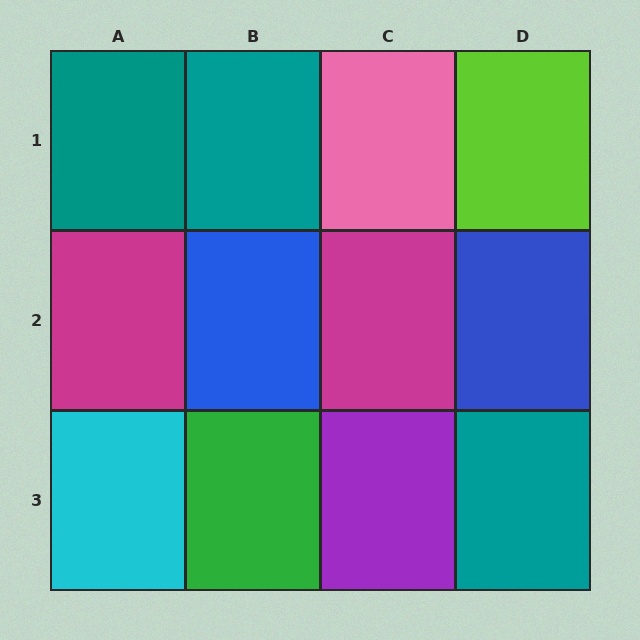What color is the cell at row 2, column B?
Blue.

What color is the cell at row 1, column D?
Lime.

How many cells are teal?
3 cells are teal.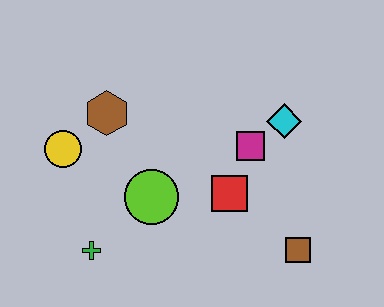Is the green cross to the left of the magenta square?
Yes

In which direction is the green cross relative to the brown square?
The green cross is to the left of the brown square.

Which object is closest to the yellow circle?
The brown hexagon is closest to the yellow circle.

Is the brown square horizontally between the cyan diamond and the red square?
No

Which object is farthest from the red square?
The yellow circle is farthest from the red square.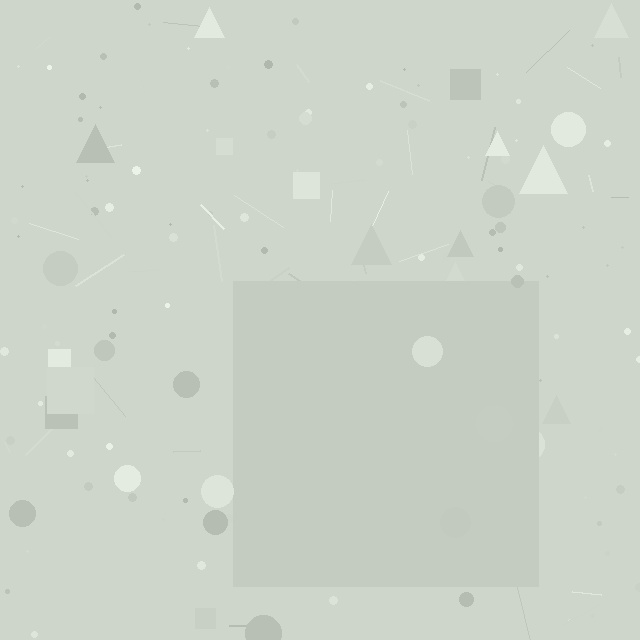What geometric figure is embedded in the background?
A square is embedded in the background.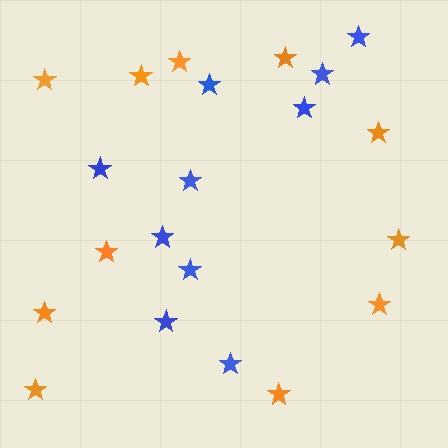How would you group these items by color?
There are 2 groups: one group of blue stars (10) and one group of orange stars (11).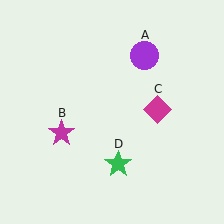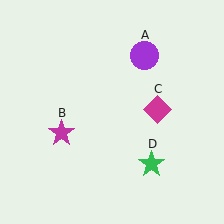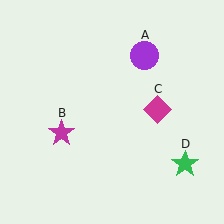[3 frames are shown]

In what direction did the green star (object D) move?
The green star (object D) moved right.